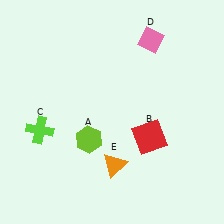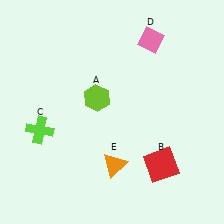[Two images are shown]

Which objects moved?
The objects that moved are: the lime hexagon (A), the red square (B).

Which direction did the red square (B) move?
The red square (B) moved down.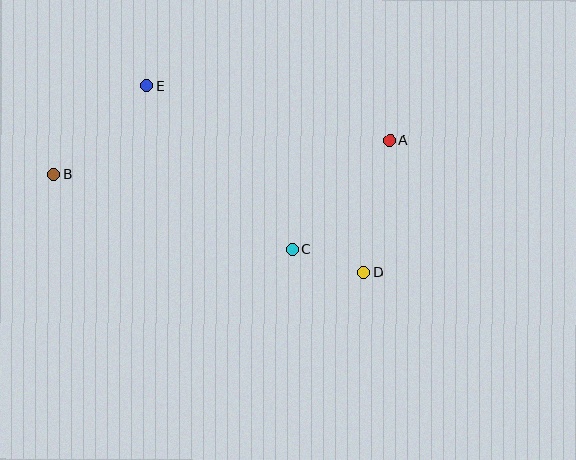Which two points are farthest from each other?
Points A and B are farthest from each other.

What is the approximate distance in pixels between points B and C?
The distance between B and C is approximately 249 pixels.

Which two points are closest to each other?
Points C and D are closest to each other.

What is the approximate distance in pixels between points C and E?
The distance between C and E is approximately 218 pixels.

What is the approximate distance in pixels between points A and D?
The distance between A and D is approximately 136 pixels.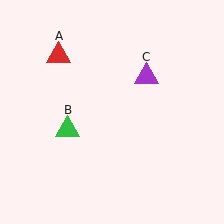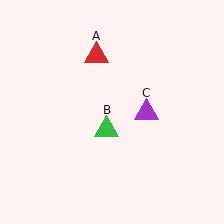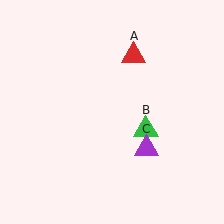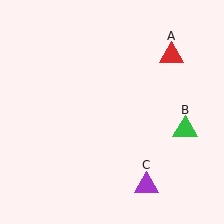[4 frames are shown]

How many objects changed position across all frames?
3 objects changed position: red triangle (object A), green triangle (object B), purple triangle (object C).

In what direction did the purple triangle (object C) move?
The purple triangle (object C) moved down.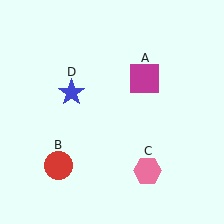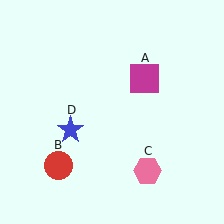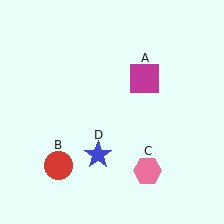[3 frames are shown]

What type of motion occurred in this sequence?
The blue star (object D) rotated counterclockwise around the center of the scene.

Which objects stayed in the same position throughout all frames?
Magenta square (object A) and red circle (object B) and pink hexagon (object C) remained stationary.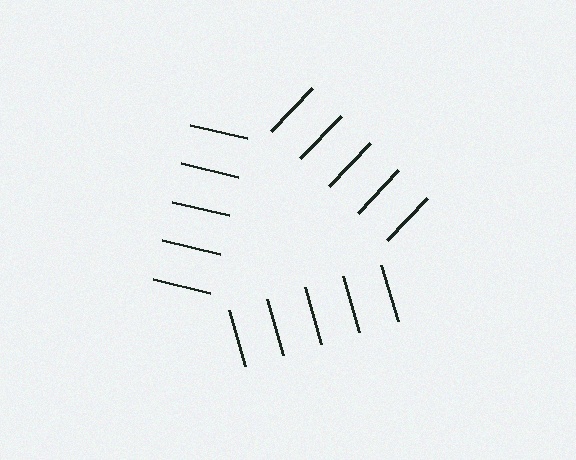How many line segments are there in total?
15 — 5 along each of the 3 edges.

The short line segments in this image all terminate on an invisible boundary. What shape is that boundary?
An illusory triangle — the line segments terminate on its edges but no continuous stroke is drawn.